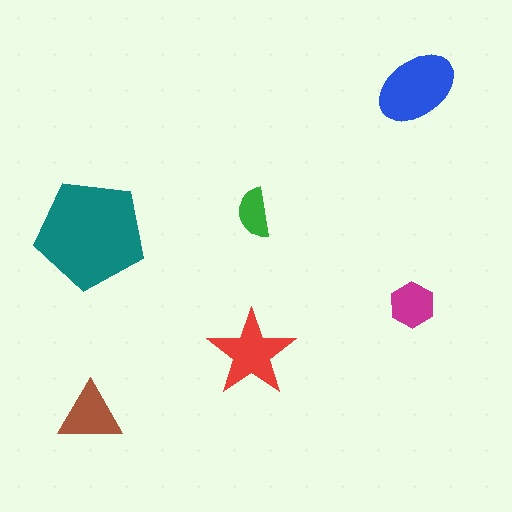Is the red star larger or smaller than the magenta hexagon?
Larger.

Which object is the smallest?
The green semicircle.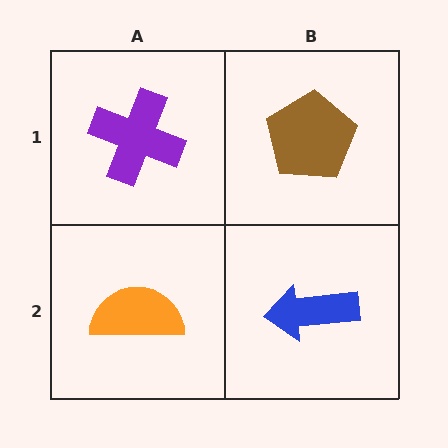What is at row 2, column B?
A blue arrow.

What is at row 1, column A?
A purple cross.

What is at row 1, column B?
A brown pentagon.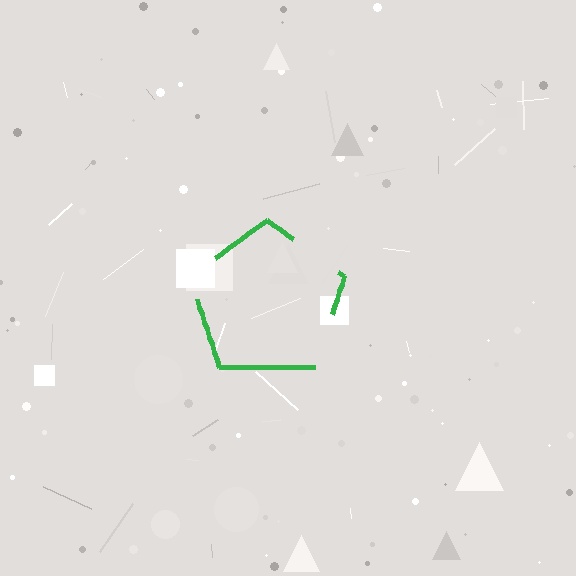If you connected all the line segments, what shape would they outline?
They would outline a pentagon.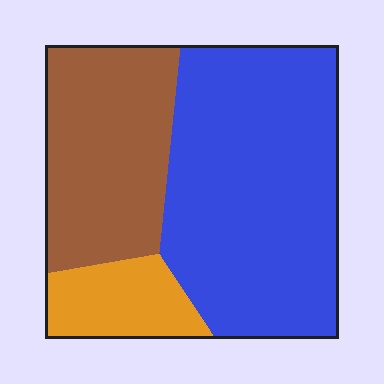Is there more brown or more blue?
Blue.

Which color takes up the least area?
Orange, at roughly 15%.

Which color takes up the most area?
Blue, at roughly 55%.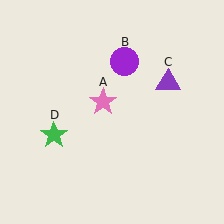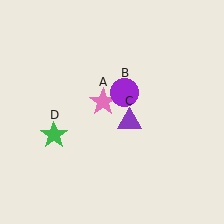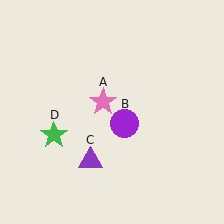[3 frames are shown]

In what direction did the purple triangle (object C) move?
The purple triangle (object C) moved down and to the left.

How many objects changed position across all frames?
2 objects changed position: purple circle (object B), purple triangle (object C).